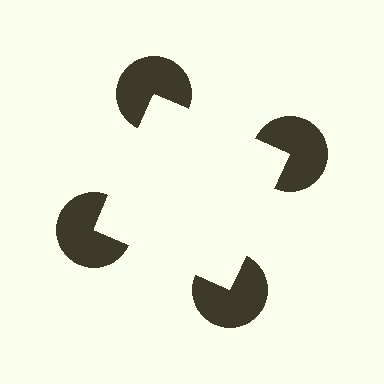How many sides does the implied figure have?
4 sides.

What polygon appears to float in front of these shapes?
An illusory square — its edges are inferred from the aligned wedge cuts in the pac-man discs, not physically drawn.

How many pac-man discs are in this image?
There are 4 — one at each vertex of the illusory square.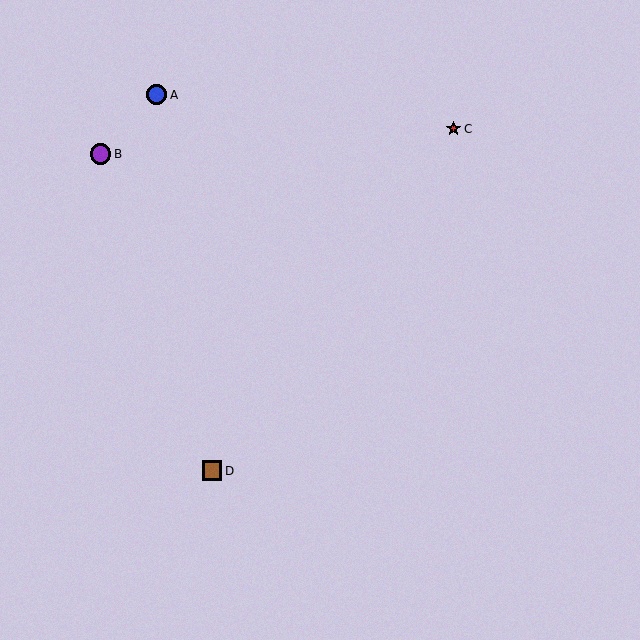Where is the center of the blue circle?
The center of the blue circle is at (157, 95).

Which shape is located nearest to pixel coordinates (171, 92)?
The blue circle (labeled A) at (157, 95) is nearest to that location.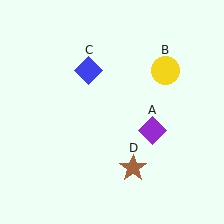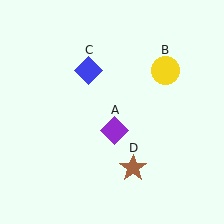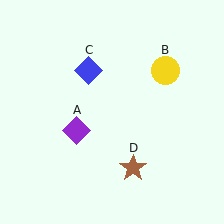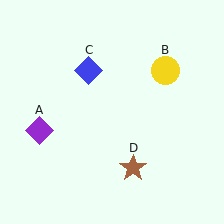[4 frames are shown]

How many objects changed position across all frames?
1 object changed position: purple diamond (object A).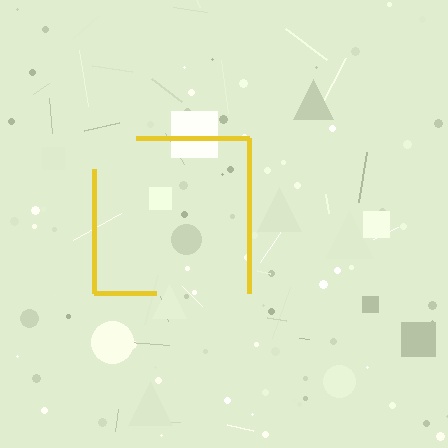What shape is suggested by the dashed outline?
The dashed outline suggests a square.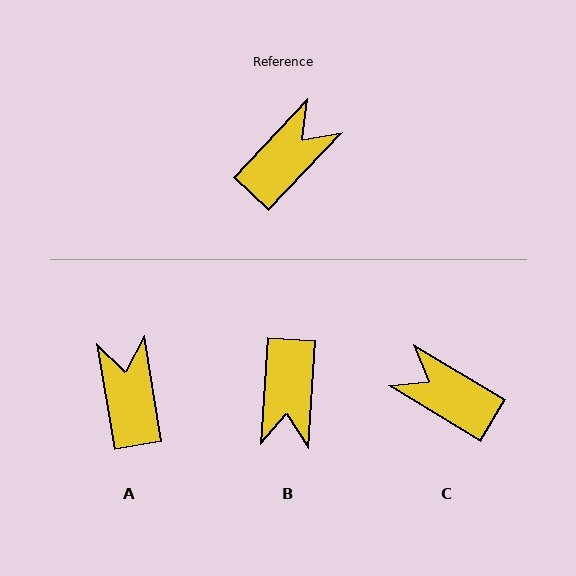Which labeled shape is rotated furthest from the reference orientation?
B, about 141 degrees away.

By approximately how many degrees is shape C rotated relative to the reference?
Approximately 102 degrees counter-clockwise.